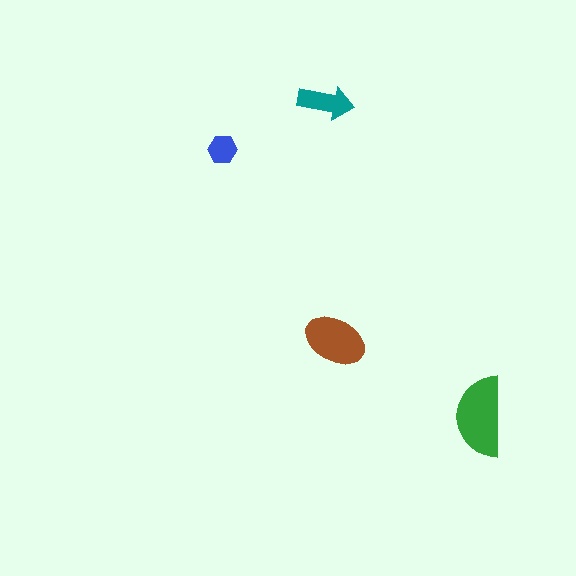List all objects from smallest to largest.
The blue hexagon, the teal arrow, the brown ellipse, the green semicircle.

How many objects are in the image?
There are 4 objects in the image.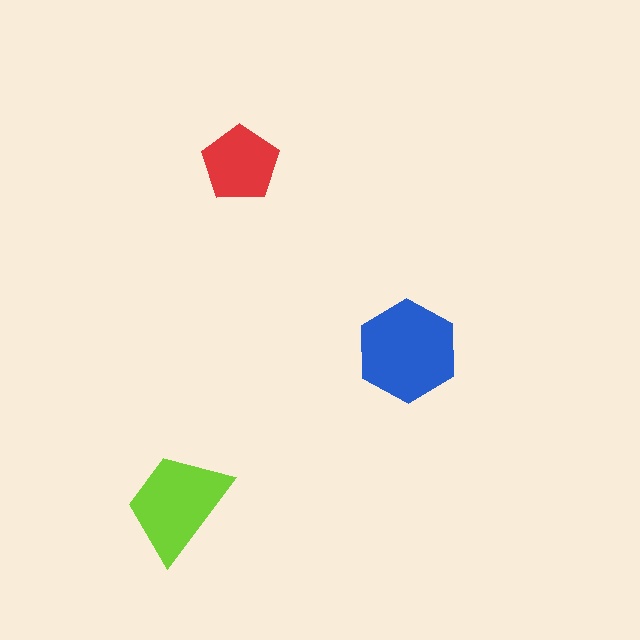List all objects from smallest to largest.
The red pentagon, the lime trapezoid, the blue hexagon.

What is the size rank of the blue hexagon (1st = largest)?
1st.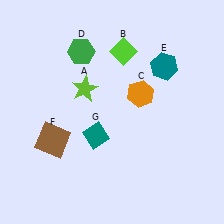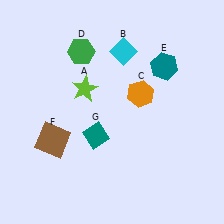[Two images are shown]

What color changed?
The diamond (B) changed from lime in Image 1 to cyan in Image 2.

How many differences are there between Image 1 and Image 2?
There is 1 difference between the two images.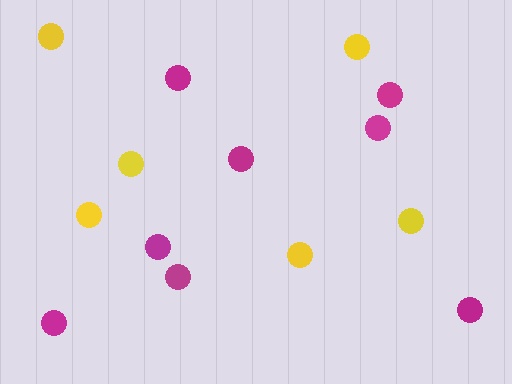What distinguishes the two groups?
There are 2 groups: one group of yellow circles (6) and one group of magenta circles (8).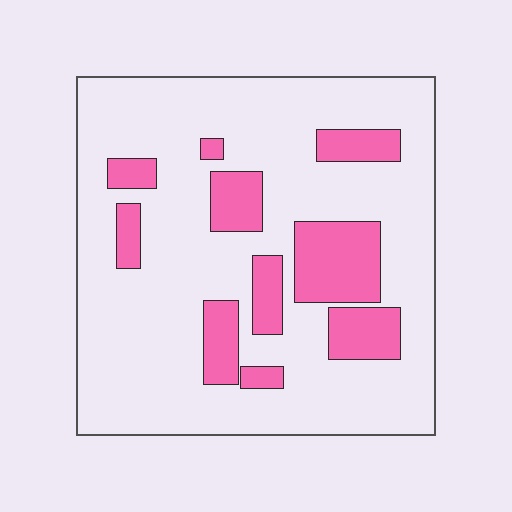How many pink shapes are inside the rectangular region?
10.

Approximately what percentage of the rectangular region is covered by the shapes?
Approximately 20%.